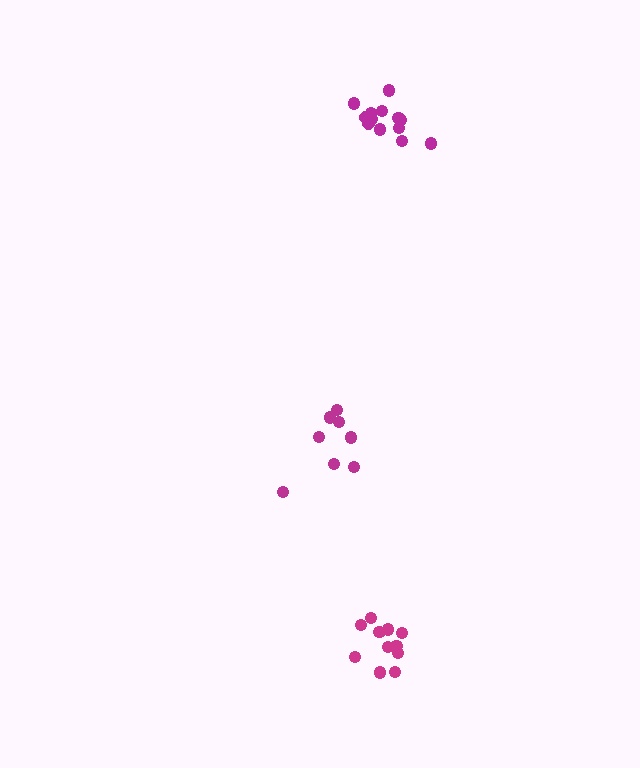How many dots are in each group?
Group 1: 8 dots, Group 2: 11 dots, Group 3: 13 dots (32 total).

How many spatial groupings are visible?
There are 3 spatial groupings.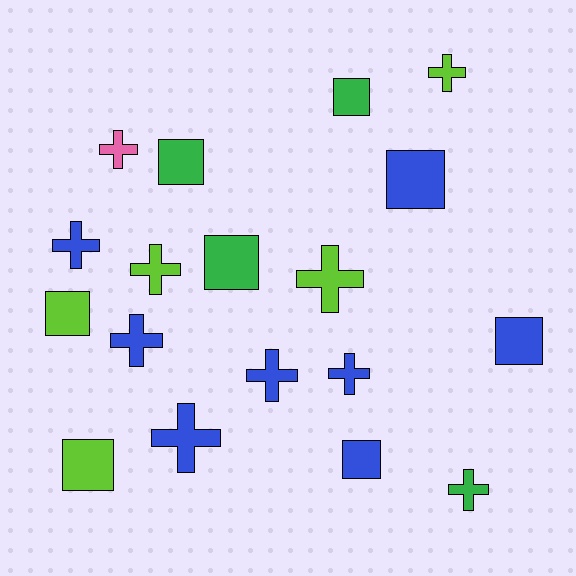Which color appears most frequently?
Blue, with 8 objects.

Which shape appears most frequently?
Cross, with 10 objects.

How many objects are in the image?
There are 18 objects.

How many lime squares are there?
There are 2 lime squares.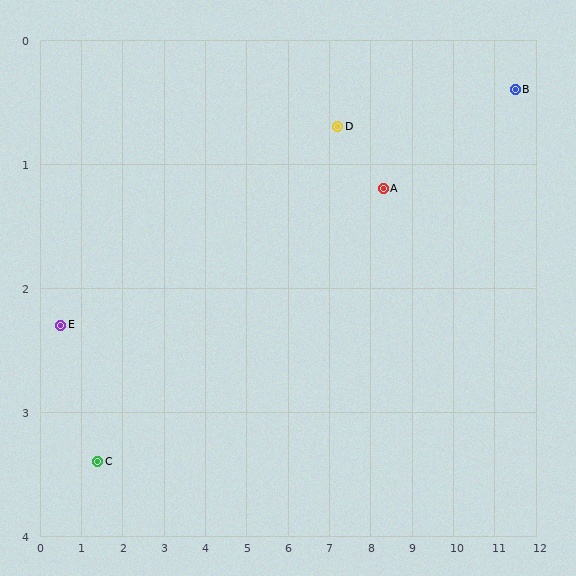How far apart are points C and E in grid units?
Points C and E are about 1.4 grid units apart.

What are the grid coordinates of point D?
Point D is at approximately (7.2, 0.7).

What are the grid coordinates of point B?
Point B is at approximately (11.5, 0.4).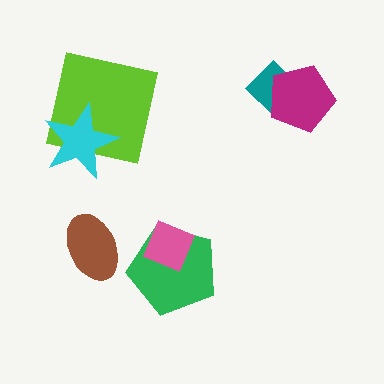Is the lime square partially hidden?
Yes, it is partially covered by another shape.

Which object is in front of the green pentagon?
The pink diamond is in front of the green pentagon.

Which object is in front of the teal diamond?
The magenta pentagon is in front of the teal diamond.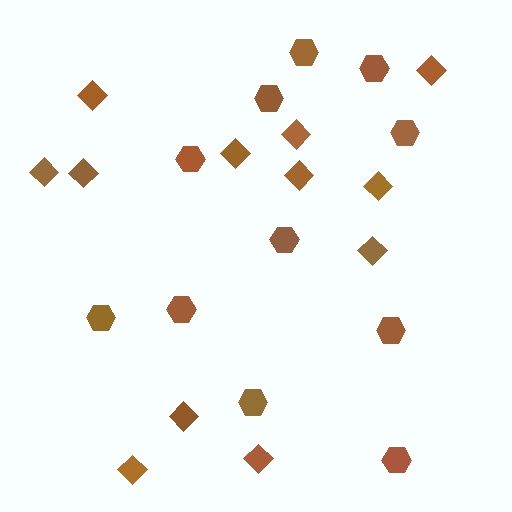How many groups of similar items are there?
There are 2 groups: one group of diamonds (12) and one group of hexagons (11).